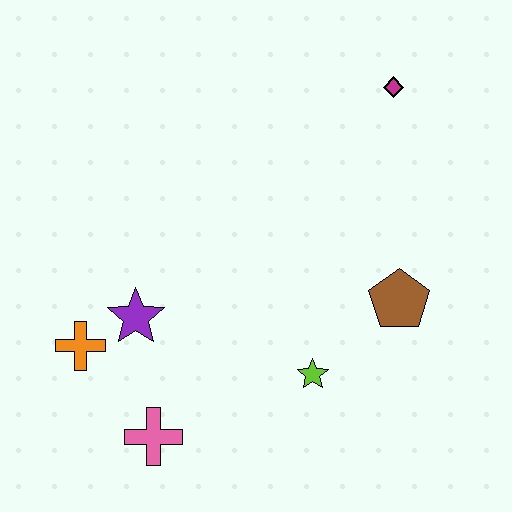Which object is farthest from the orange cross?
The magenta diamond is farthest from the orange cross.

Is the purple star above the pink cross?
Yes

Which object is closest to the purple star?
The orange cross is closest to the purple star.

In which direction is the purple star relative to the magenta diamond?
The purple star is to the left of the magenta diamond.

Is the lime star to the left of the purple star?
No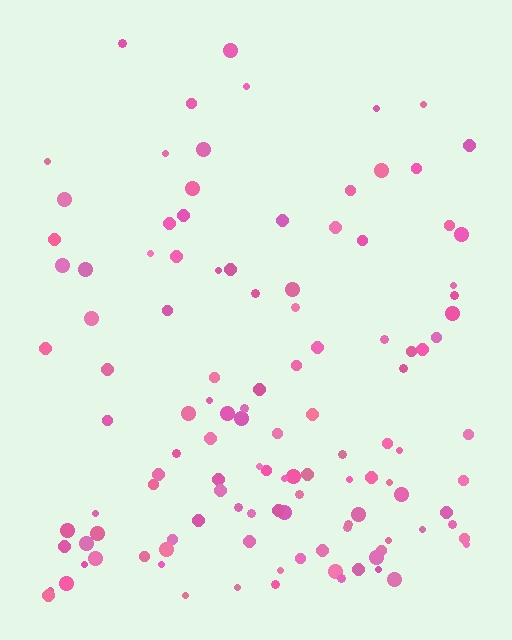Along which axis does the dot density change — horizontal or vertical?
Vertical.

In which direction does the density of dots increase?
From top to bottom, with the bottom side densest.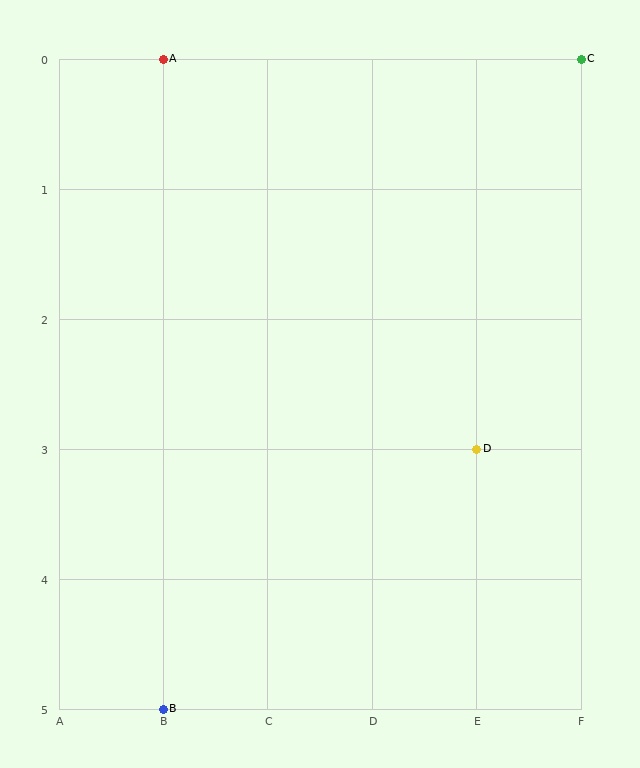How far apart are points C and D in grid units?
Points C and D are 1 column and 3 rows apart (about 3.2 grid units diagonally).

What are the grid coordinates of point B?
Point B is at grid coordinates (B, 5).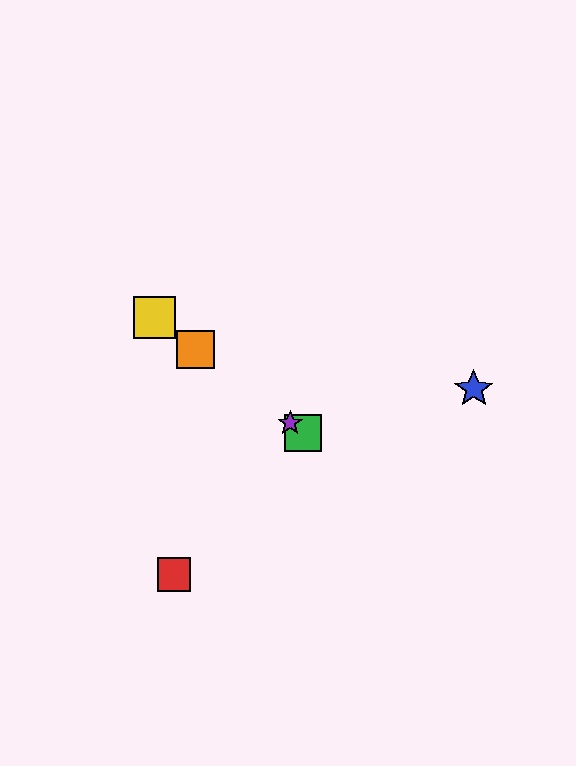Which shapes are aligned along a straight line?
The green square, the yellow square, the purple star, the orange square are aligned along a straight line.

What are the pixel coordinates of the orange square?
The orange square is at (195, 349).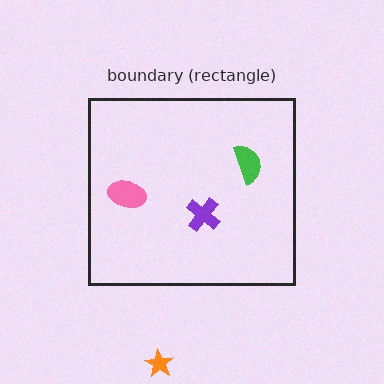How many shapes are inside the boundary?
3 inside, 1 outside.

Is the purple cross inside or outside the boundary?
Inside.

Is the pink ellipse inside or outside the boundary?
Inside.